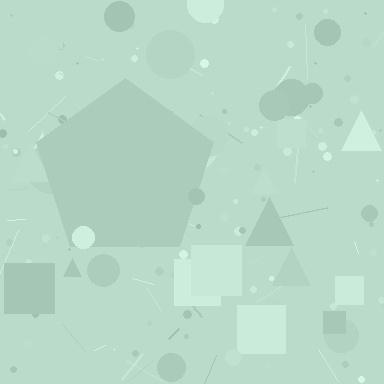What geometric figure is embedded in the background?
A pentagon is embedded in the background.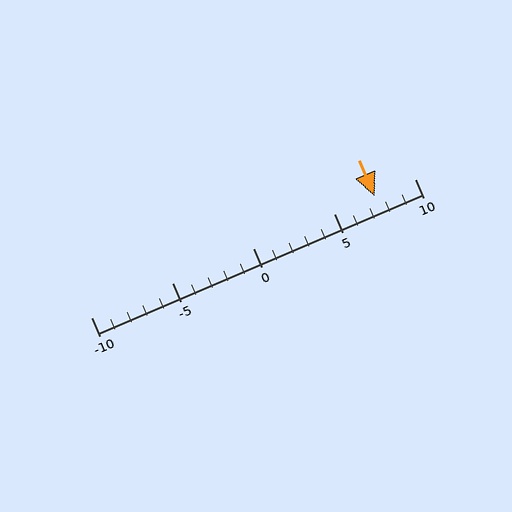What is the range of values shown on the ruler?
The ruler shows values from -10 to 10.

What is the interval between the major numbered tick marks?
The major tick marks are spaced 5 units apart.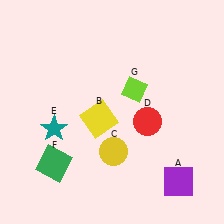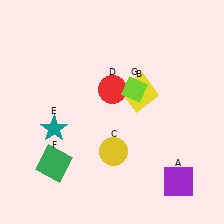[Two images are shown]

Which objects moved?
The objects that moved are: the yellow square (B), the red circle (D).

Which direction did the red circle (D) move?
The red circle (D) moved left.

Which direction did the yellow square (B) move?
The yellow square (B) moved right.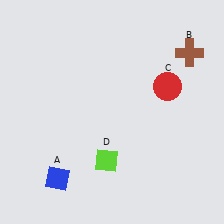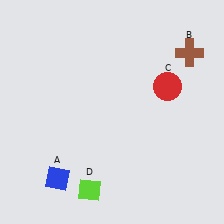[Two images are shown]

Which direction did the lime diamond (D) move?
The lime diamond (D) moved down.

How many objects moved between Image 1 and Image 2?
1 object moved between the two images.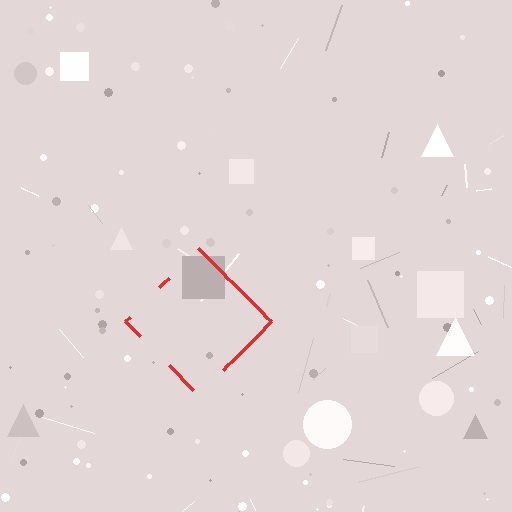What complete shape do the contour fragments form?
The contour fragments form a diamond.